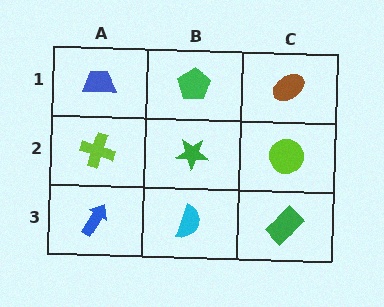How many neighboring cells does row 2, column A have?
3.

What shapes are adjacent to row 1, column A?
A lime cross (row 2, column A), a green pentagon (row 1, column B).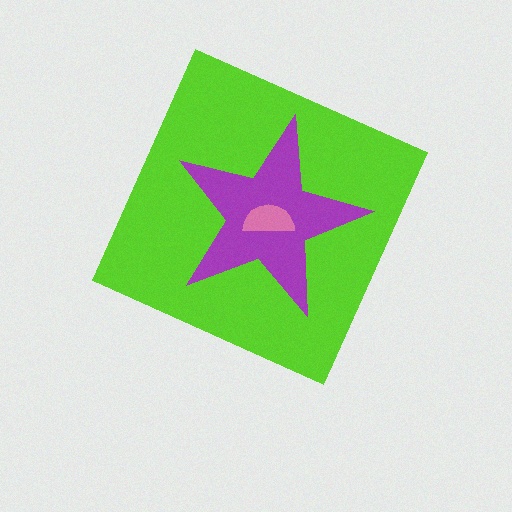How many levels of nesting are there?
3.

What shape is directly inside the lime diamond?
The purple star.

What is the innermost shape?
The pink semicircle.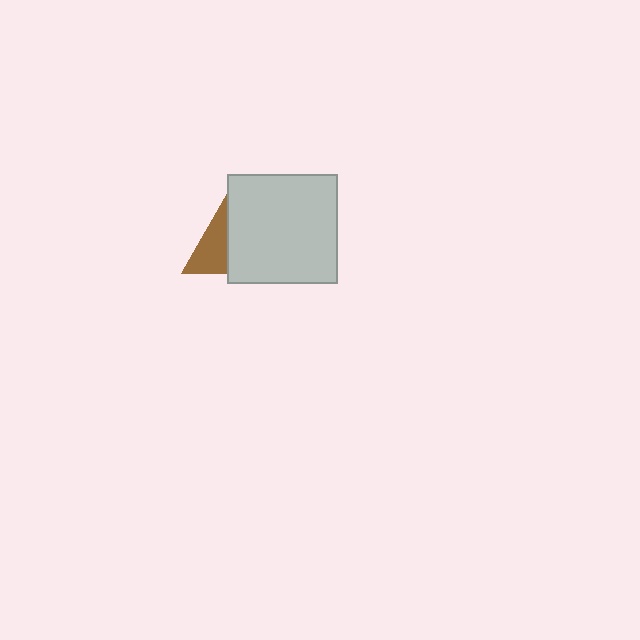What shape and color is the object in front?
The object in front is a light gray square.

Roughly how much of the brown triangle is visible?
A small part of it is visible (roughly 40%).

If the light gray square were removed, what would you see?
You would see the complete brown triangle.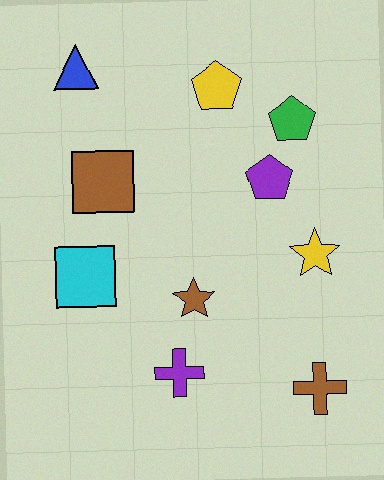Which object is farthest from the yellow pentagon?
The brown cross is farthest from the yellow pentagon.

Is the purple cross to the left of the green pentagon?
Yes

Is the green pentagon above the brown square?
Yes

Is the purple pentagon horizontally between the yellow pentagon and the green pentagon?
Yes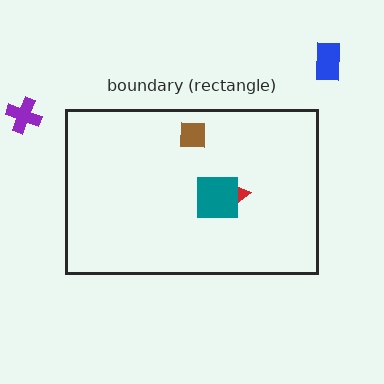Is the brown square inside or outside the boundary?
Inside.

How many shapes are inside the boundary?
3 inside, 2 outside.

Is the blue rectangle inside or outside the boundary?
Outside.